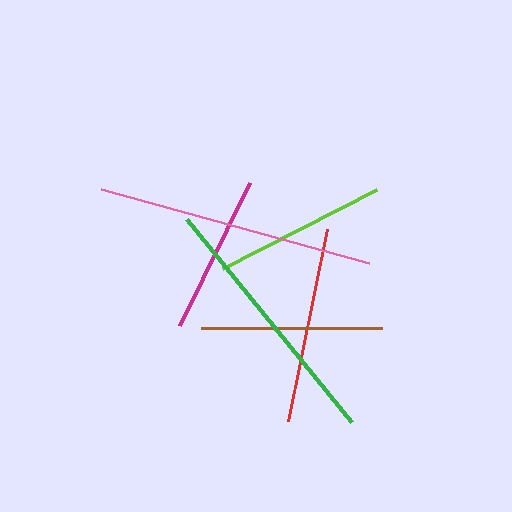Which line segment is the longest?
The pink line is the longest at approximately 277 pixels.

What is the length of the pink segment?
The pink segment is approximately 277 pixels long.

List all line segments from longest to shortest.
From longest to shortest: pink, green, red, brown, lime, magenta.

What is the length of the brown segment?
The brown segment is approximately 182 pixels long.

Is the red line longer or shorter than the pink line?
The pink line is longer than the red line.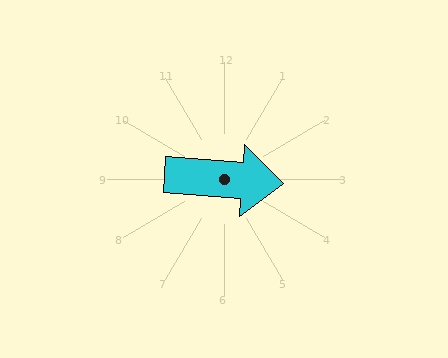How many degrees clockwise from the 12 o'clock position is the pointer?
Approximately 94 degrees.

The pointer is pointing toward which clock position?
Roughly 3 o'clock.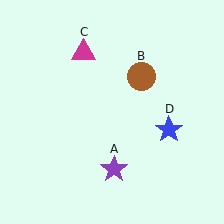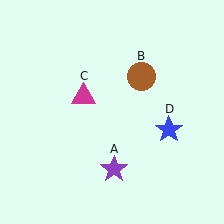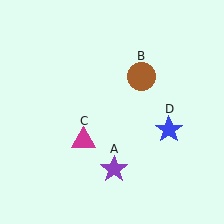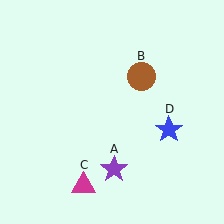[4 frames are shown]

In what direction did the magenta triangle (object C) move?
The magenta triangle (object C) moved down.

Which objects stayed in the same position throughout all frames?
Purple star (object A) and brown circle (object B) and blue star (object D) remained stationary.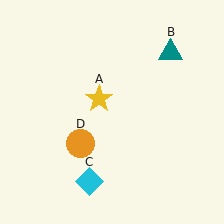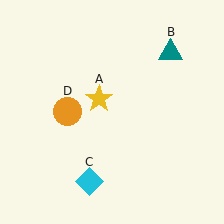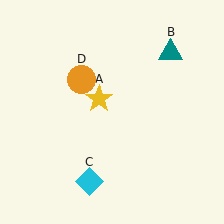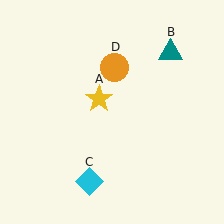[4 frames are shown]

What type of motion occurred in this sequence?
The orange circle (object D) rotated clockwise around the center of the scene.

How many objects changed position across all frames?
1 object changed position: orange circle (object D).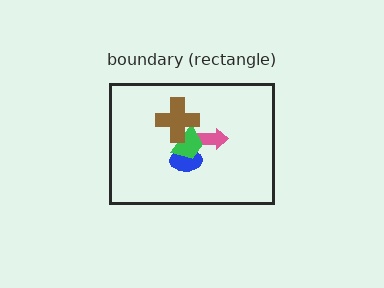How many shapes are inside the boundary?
4 inside, 0 outside.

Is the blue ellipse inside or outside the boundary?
Inside.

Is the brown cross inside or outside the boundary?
Inside.